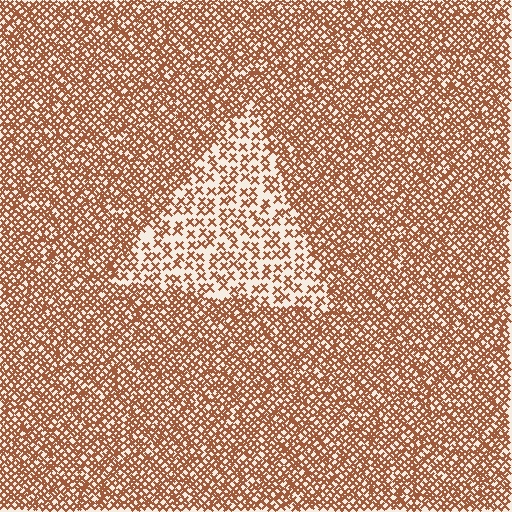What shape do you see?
I see a triangle.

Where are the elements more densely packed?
The elements are more densely packed outside the triangle boundary.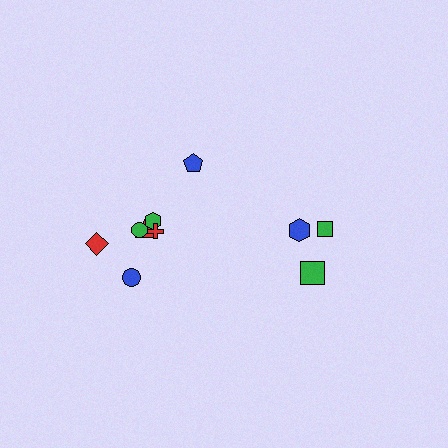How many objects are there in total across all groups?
There are 10 objects.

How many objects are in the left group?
There are 7 objects.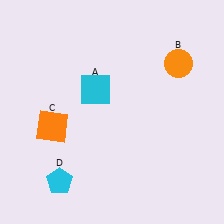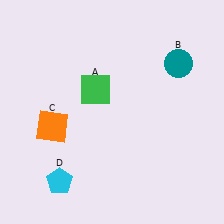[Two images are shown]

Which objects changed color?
A changed from cyan to green. B changed from orange to teal.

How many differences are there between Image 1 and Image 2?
There are 2 differences between the two images.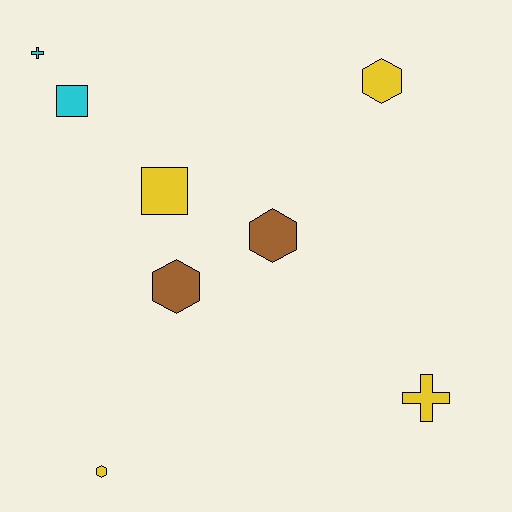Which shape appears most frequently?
Hexagon, with 4 objects.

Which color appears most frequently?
Yellow, with 4 objects.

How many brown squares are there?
There are no brown squares.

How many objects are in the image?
There are 8 objects.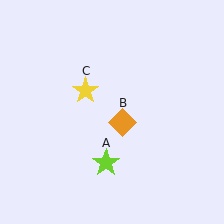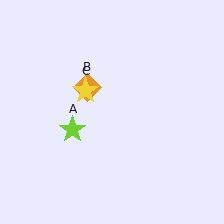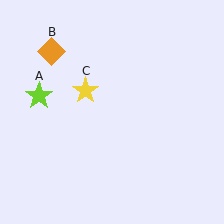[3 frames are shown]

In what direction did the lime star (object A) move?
The lime star (object A) moved up and to the left.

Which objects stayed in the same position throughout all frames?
Yellow star (object C) remained stationary.